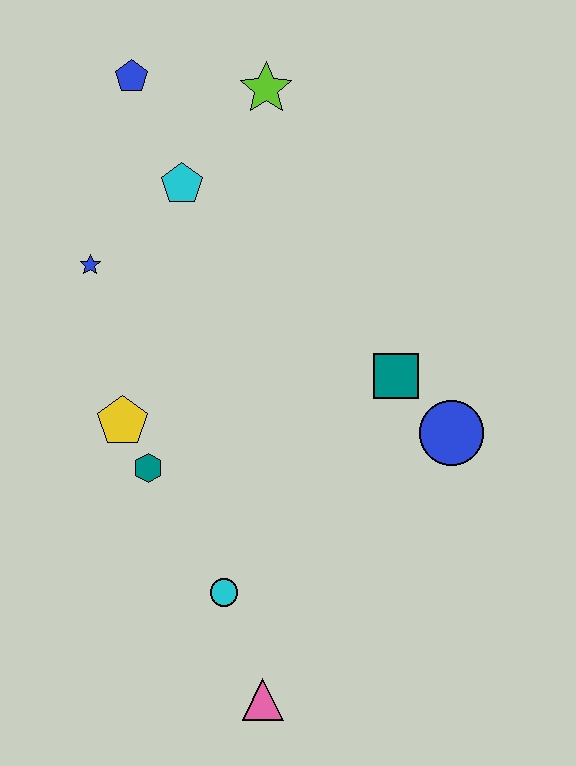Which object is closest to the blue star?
The cyan pentagon is closest to the blue star.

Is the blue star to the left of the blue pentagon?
Yes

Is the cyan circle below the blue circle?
Yes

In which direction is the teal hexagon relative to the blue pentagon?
The teal hexagon is below the blue pentagon.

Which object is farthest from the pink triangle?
The blue pentagon is farthest from the pink triangle.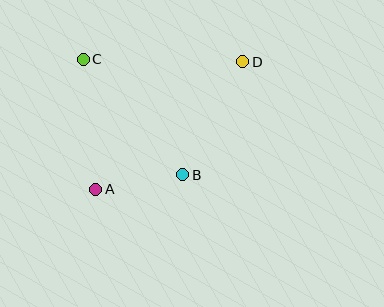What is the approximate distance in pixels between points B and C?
The distance between B and C is approximately 152 pixels.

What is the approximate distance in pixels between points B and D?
The distance between B and D is approximately 127 pixels.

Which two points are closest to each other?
Points A and B are closest to each other.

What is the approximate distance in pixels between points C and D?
The distance between C and D is approximately 159 pixels.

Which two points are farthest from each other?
Points A and D are farthest from each other.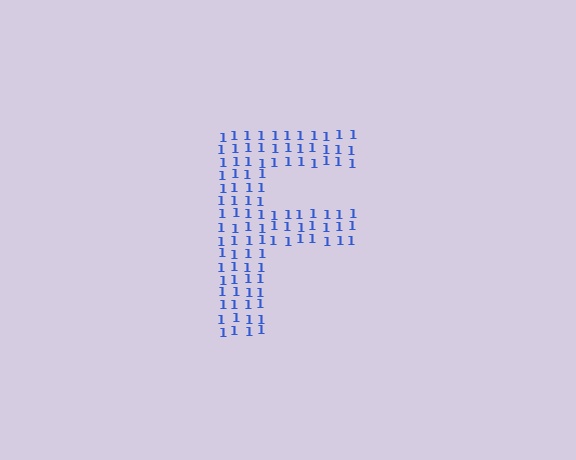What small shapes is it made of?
It is made of small digit 1's.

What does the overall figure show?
The overall figure shows the letter F.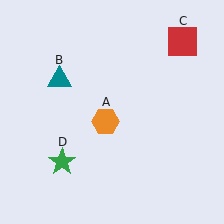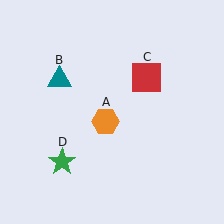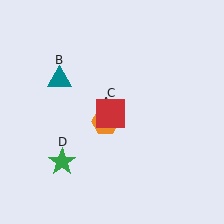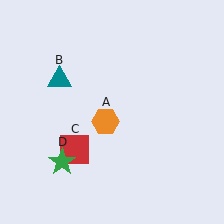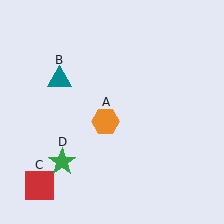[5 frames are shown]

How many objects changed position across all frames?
1 object changed position: red square (object C).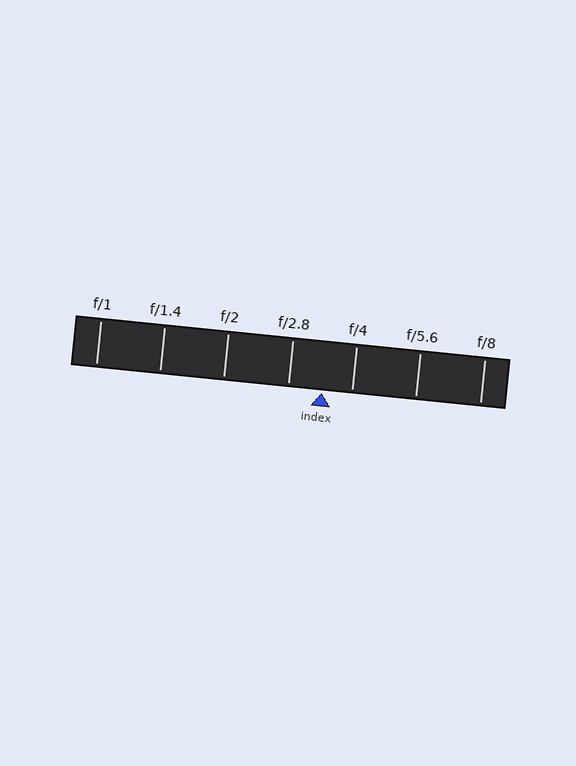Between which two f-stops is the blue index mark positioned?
The index mark is between f/2.8 and f/4.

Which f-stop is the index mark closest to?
The index mark is closest to f/4.